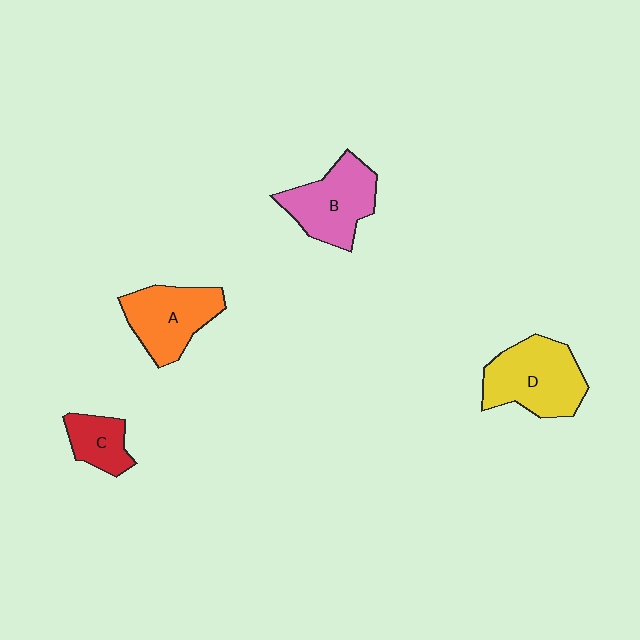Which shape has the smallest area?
Shape C (red).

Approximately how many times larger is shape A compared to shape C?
Approximately 1.8 times.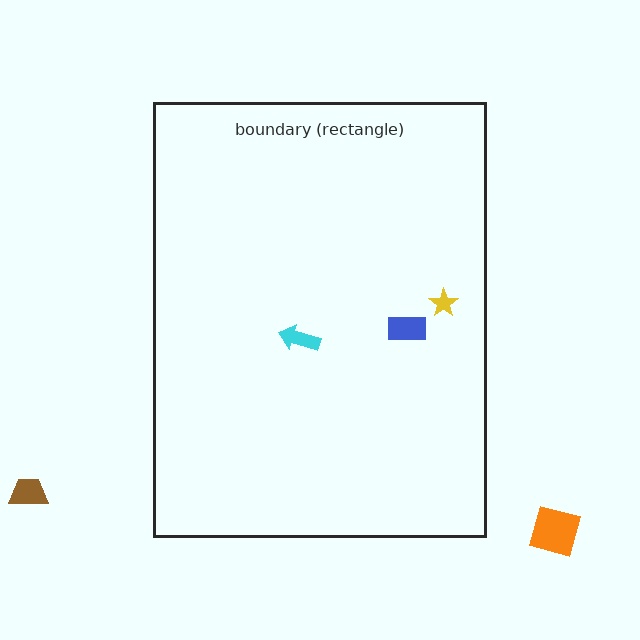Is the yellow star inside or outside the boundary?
Inside.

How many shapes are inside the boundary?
3 inside, 2 outside.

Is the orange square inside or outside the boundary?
Outside.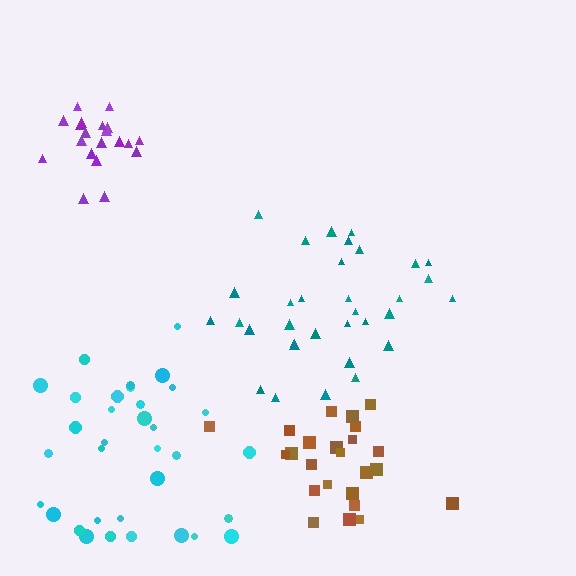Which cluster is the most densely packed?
Purple.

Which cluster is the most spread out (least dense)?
Cyan.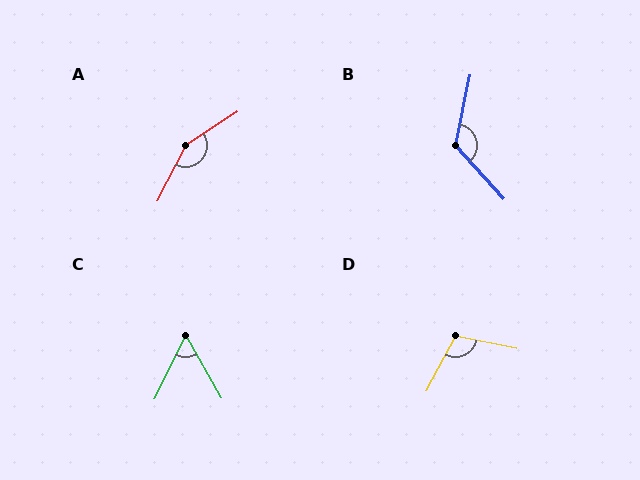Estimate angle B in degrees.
Approximately 126 degrees.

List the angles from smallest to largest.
C (56°), D (107°), B (126°), A (150°).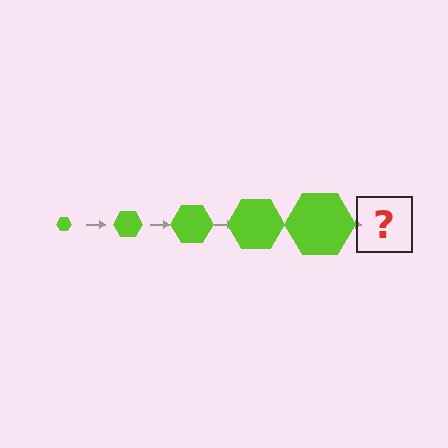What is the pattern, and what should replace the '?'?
The pattern is that the hexagon gets progressively larger each step. The '?' should be a lime hexagon, larger than the previous one.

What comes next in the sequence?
The next element should be a lime hexagon, larger than the previous one.